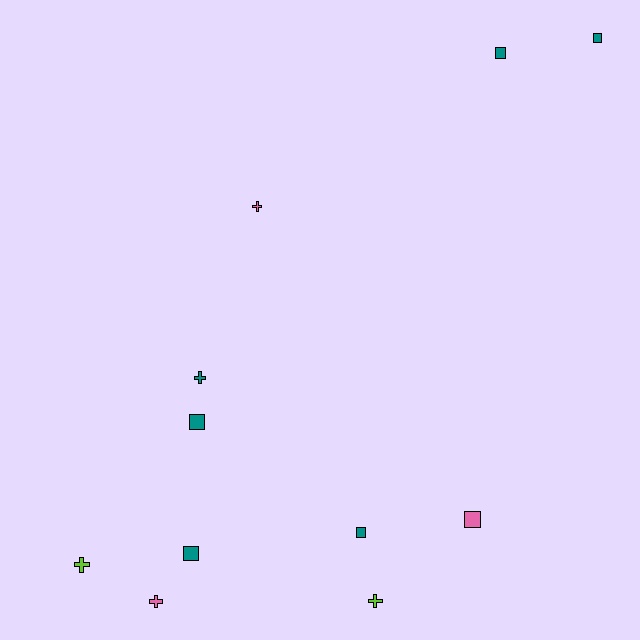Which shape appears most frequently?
Square, with 6 objects.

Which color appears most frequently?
Teal, with 6 objects.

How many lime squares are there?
There are no lime squares.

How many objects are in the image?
There are 11 objects.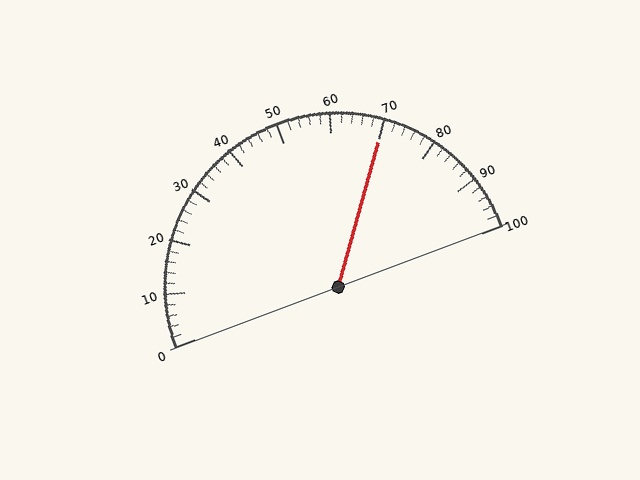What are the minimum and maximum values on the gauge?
The gauge ranges from 0 to 100.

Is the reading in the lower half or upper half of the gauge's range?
The reading is in the upper half of the range (0 to 100).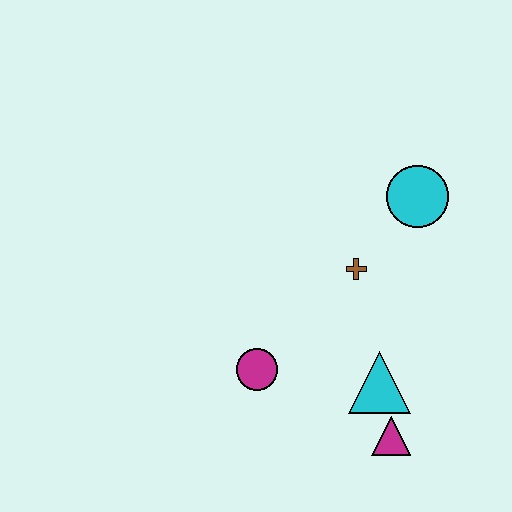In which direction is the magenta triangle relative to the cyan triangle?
The magenta triangle is below the cyan triangle.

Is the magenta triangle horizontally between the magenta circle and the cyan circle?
Yes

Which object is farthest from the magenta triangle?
The cyan circle is farthest from the magenta triangle.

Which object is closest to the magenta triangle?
The cyan triangle is closest to the magenta triangle.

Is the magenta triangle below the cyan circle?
Yes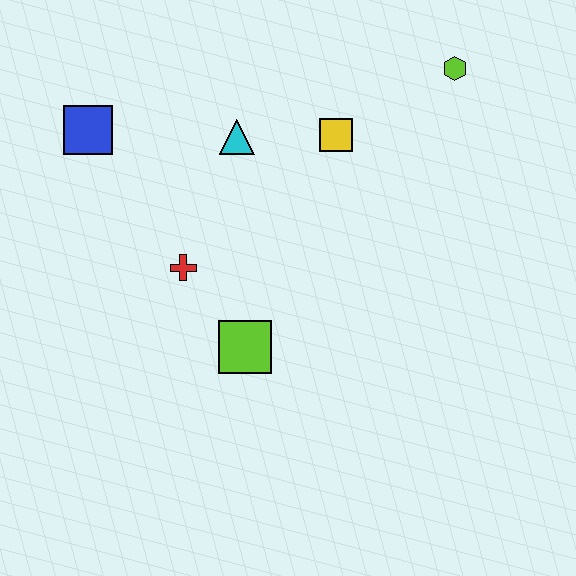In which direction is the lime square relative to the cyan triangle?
The lime square is below the cyan triangle.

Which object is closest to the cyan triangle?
The yellow square is closest to the cyan triangle.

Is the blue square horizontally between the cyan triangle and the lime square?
No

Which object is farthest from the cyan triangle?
The lime hexagon is farthest from the cyan triangle.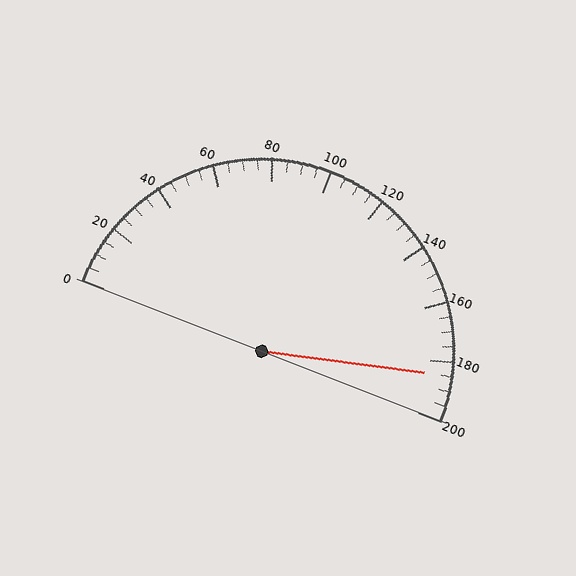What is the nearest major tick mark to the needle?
The nearest major tick mark is 180.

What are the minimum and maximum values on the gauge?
The gauge ranges from 0 to 200.